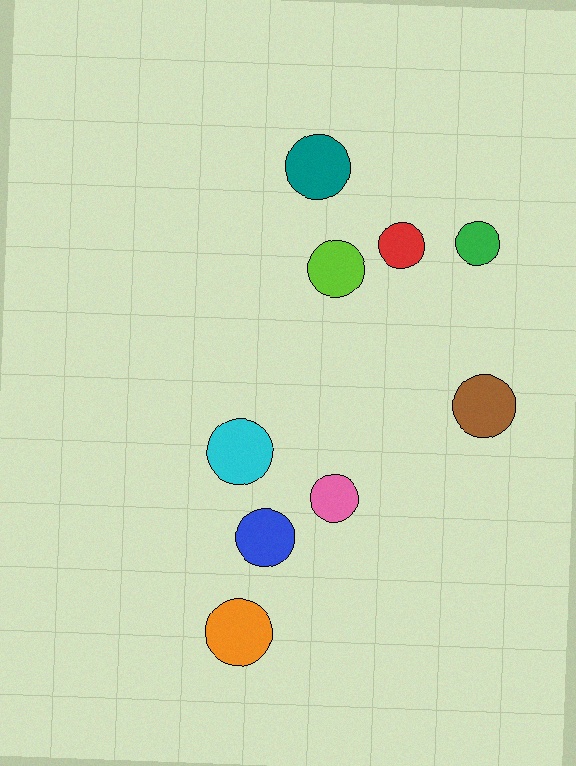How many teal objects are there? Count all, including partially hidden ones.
There is 1 teal object.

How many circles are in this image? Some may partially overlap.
There are 9 circles.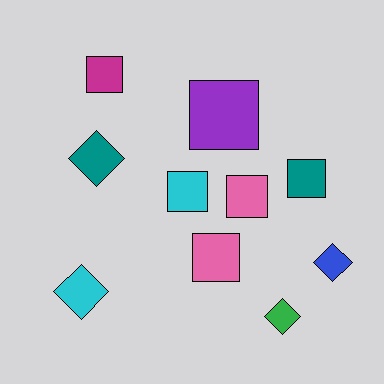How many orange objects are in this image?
There are no orange objects.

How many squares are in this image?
There are 6 squares.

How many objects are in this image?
There are 10 objects.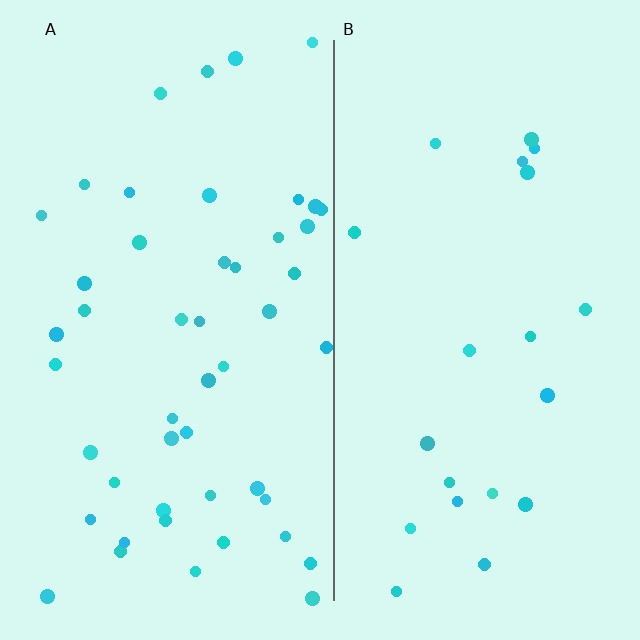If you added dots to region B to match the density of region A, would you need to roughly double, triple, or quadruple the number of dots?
Approximately double.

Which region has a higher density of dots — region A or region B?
A (the left).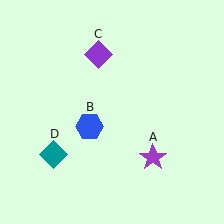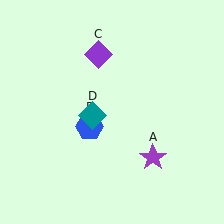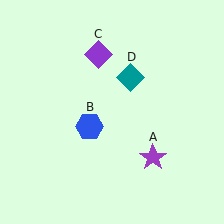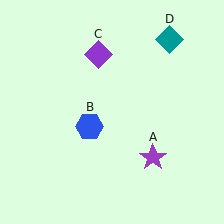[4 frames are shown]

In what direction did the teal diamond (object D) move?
The teal diamond (object D) moved up and to the right.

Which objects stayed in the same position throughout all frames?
Purple star (object A) and blue hexagon (object B) and purple diamond (object C) remained stationary.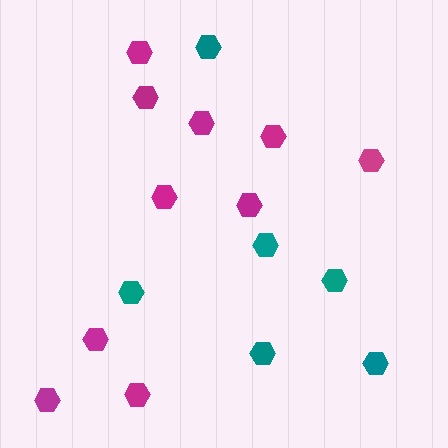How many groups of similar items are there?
There are 2 groups: one group of magenta hexagons (10) and one group of teal hexagons (6).